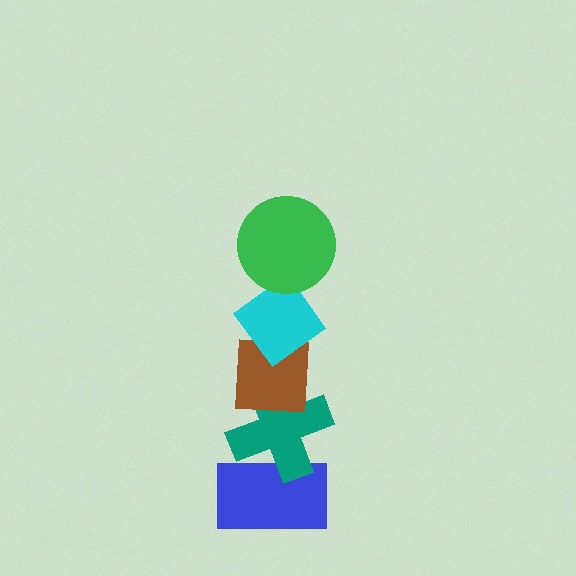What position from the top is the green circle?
The green circle is 1st from the top.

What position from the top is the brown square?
The brown square is 3rd from the top.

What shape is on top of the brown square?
The cyan diamond is on top of the brown square.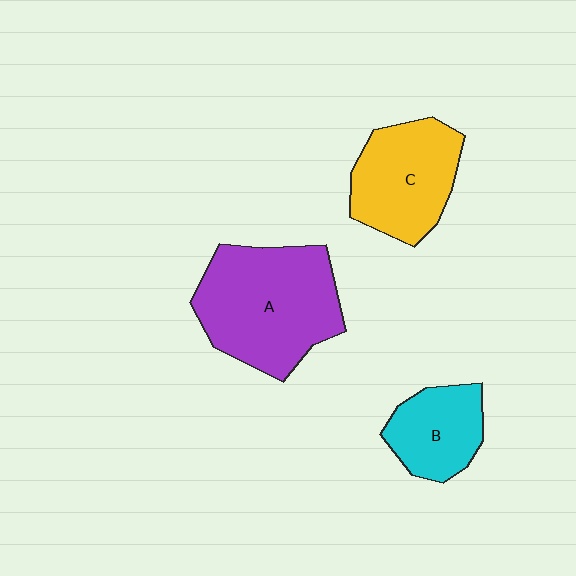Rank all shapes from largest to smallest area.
From largest to smallest: A (purple), C (yellow), B (cyan).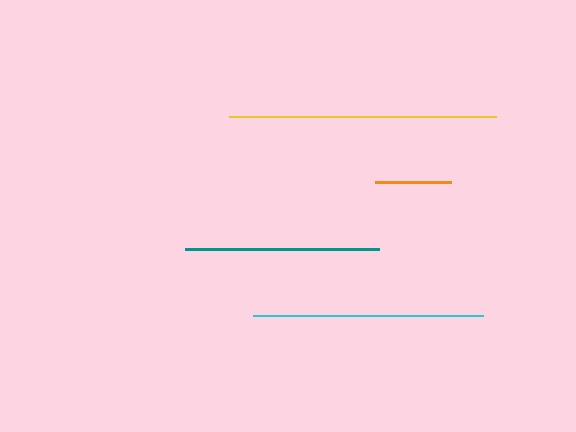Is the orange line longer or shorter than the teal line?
The teal line is longer than the orange line.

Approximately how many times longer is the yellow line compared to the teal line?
The yellow line is approximately 1.4 times the length of the teal line.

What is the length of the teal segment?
The teal segment is approximately 194 pixels long.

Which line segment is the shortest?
The orange line is the shortest at approximately 76 pixels.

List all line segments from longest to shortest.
From longest to shortest: yellow, cyan, teal, orange.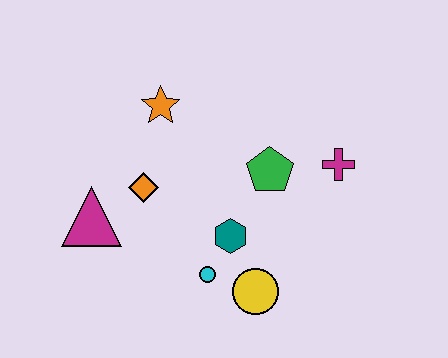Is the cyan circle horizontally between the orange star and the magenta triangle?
No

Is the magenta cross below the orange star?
Yes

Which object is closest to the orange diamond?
The magenta triangle is closest to the orange diamond.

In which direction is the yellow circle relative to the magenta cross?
The yellow circle is below the magenta cross.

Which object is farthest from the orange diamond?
The magenta cross is farthest from the orange diamond.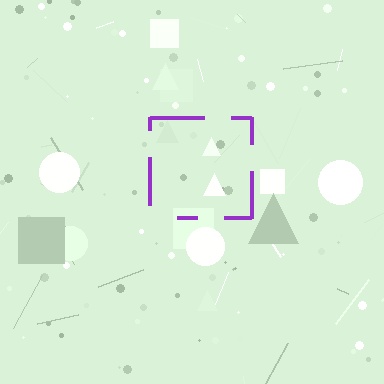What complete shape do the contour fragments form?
The contour fragments form a square.